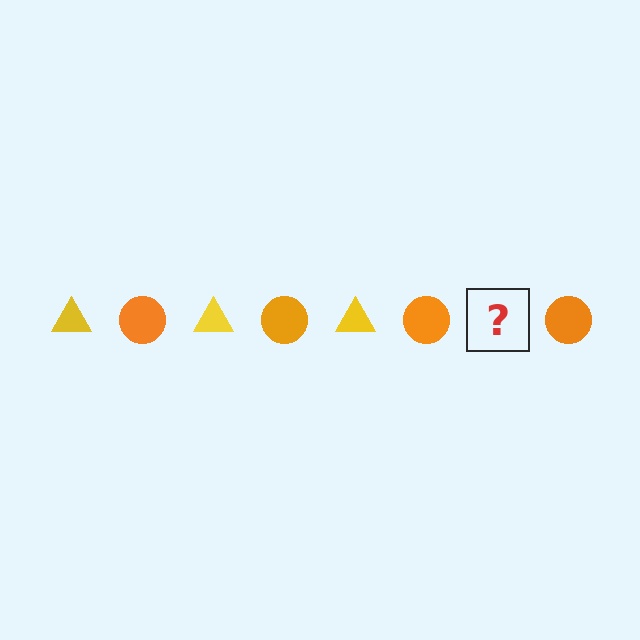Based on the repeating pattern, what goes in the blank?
The blank should be a yellow triangle.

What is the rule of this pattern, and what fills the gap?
The rule is that the pattern alternates between yellow triangle and orange circle. The gap should be filled with a yellow triangle.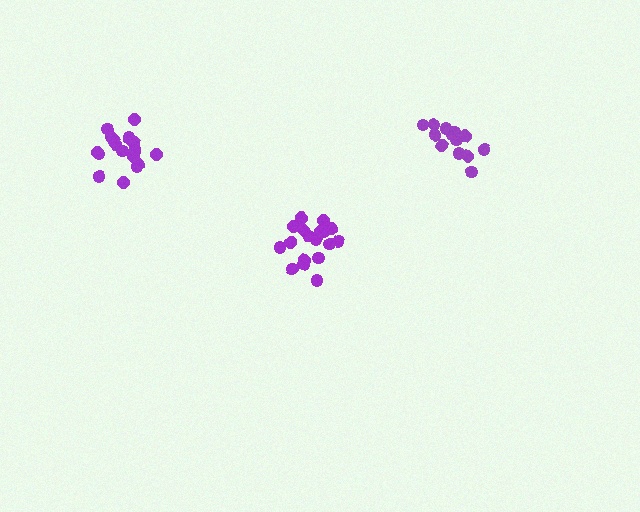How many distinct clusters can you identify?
There are 3 distinct clusters.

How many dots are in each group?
Group 1: 13 dots, Group 2: 18 dots, Group 3: 18 dots (49 total).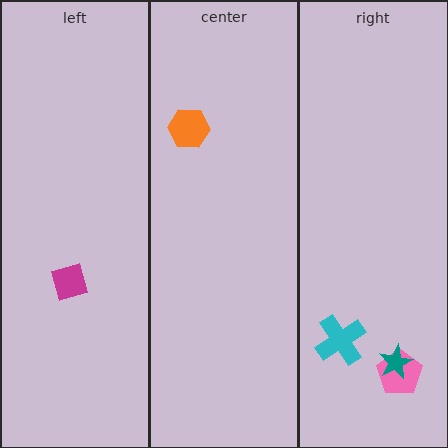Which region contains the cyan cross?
The right region.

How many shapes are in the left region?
1.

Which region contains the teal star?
The right region.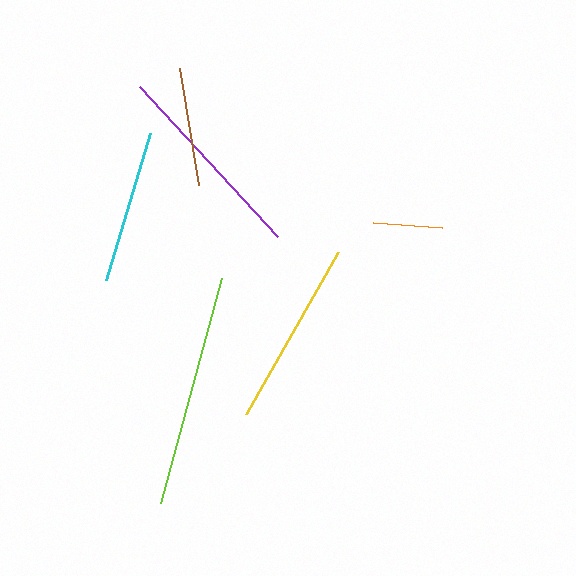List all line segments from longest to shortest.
From longest to shortest: lime, purple, yellow, cyan, brown, orange.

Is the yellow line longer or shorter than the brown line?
The yellow line is longer than the brown line.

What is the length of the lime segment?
The lime segment is approximately 233 pixels long.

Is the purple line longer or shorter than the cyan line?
The purple line is longer than the cyan line.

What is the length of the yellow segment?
The yellow segment is approximately 186 pixels long.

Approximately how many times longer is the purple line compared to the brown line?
The purple line is approximately 1.7 times the length of the brown line.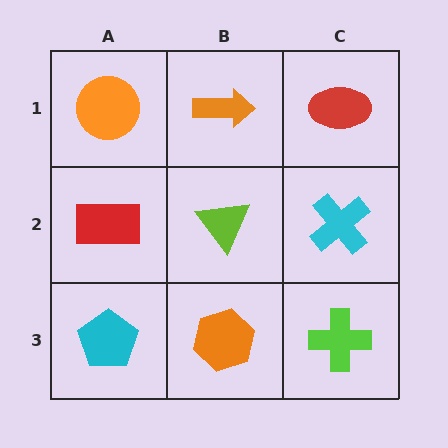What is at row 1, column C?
A red ellipse.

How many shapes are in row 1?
3 shapes.